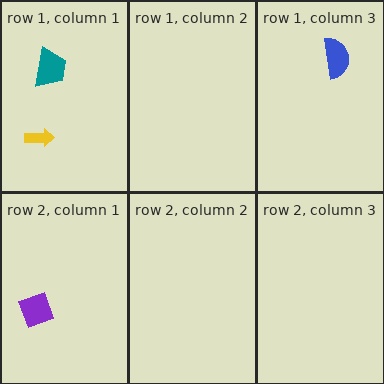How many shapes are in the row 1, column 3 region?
1.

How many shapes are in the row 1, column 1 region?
2.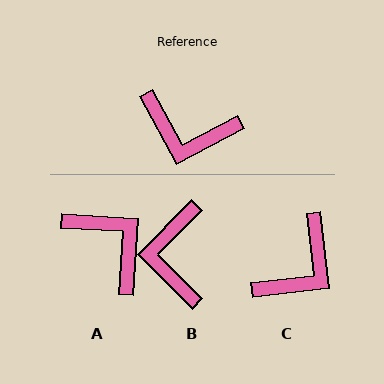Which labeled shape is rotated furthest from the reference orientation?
A, about 148 degrees away.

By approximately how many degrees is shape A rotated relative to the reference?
Approximately 148 degrees counter-clockwise.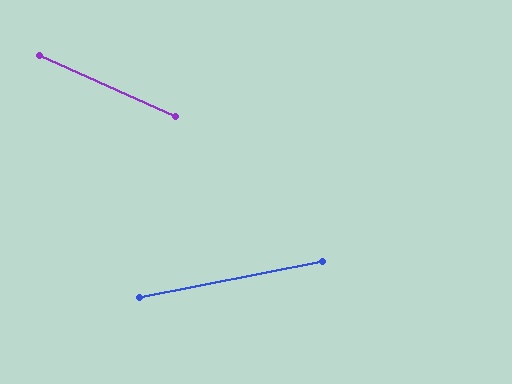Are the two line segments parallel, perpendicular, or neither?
Neither parallel nor perpendicular — they differ by about 36°.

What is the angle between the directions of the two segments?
Approximately 36 degrees.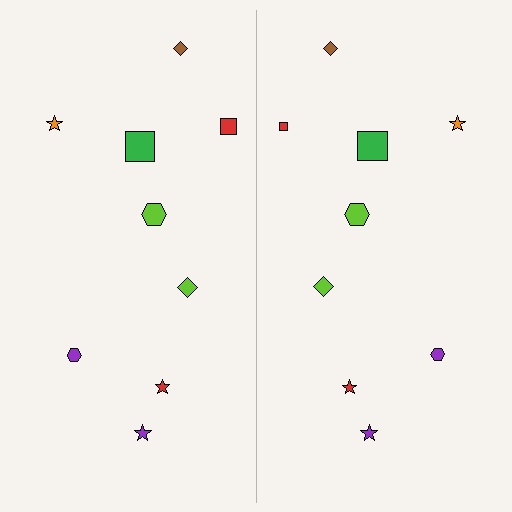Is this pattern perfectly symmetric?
No, the pattern is not perfectly symmetric. The red square on the right side has a different size than its mirror counterpart.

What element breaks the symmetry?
The red square on the right side has a different size than its mirror counterpart.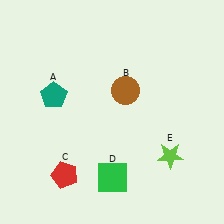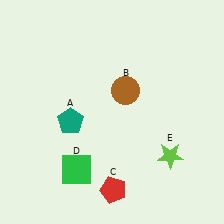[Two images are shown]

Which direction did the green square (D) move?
The green square (D) moved left.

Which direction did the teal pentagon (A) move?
The teal pentagon (A) moved down.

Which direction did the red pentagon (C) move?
The red pentagon (C) moved right.